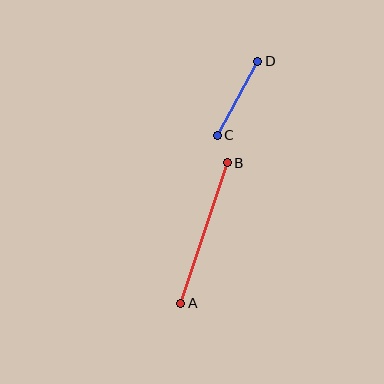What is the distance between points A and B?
The distance is approximately 148 pixels.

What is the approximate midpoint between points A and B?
The midpoint is at approximately (204, 233) pixels.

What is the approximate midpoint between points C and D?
The midpoint is at approximately (237, 98) pixels.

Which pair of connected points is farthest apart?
Points A and B are farthest apart.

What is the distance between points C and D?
The distance is approximately 84 pixels.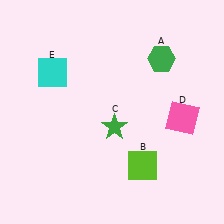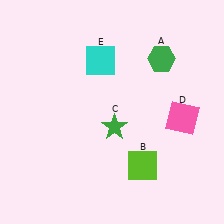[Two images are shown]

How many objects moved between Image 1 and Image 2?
1 object moved between the two images.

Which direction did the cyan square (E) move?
The cyan square (E) moved right.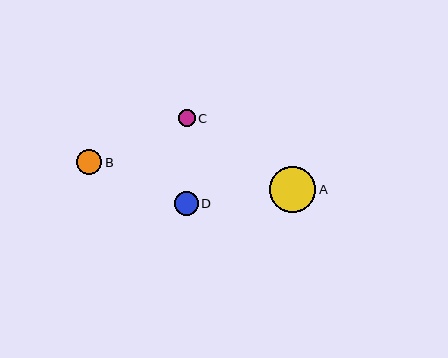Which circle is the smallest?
Circle C is the smallest with a size of approximately 17 pixels.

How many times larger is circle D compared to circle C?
Circle D is approximately 1.4 times the size of circle C.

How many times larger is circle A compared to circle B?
Circle A is approximately 1.8 times the size of circle B.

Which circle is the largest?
Circle A is the largest with a size of approximately 46 pixels.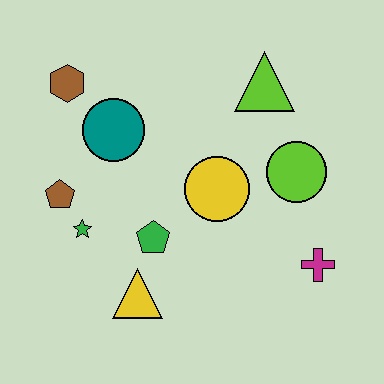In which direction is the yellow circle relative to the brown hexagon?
The yellow circle is to the right of the brown hexagon.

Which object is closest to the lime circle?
The yellow circle is closest to the lime circle.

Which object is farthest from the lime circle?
The brown hexagon is farthest from the lime circle.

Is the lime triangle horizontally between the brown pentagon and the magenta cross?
Yes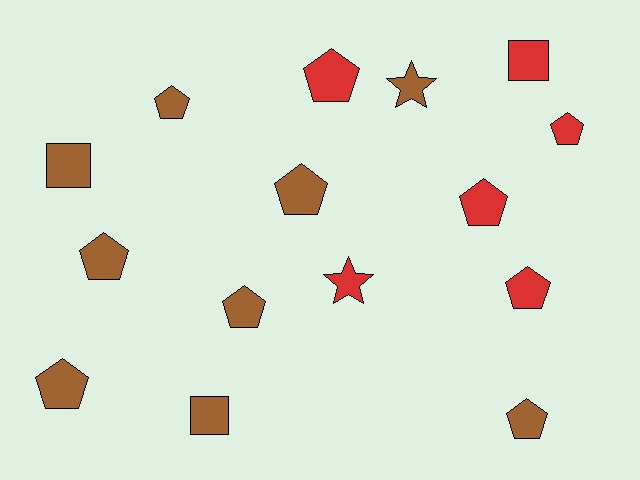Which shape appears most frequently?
Pentagon, with 10 objects.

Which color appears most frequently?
Brown, with 9 objects.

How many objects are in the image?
There are 15 objects.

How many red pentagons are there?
There are 4 red pentagons.